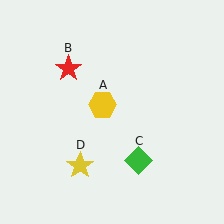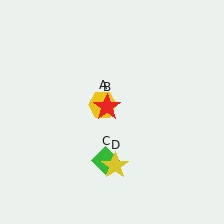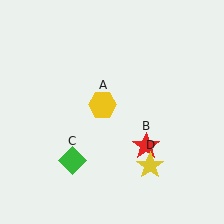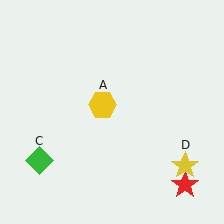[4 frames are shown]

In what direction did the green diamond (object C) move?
The green diamond (object C) moved left.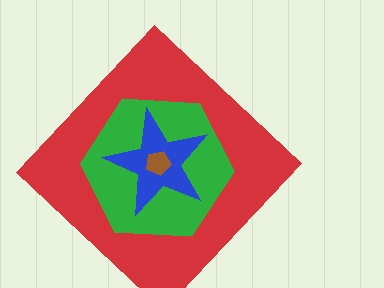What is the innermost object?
The brown pentagon.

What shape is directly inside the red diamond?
The green hexagon.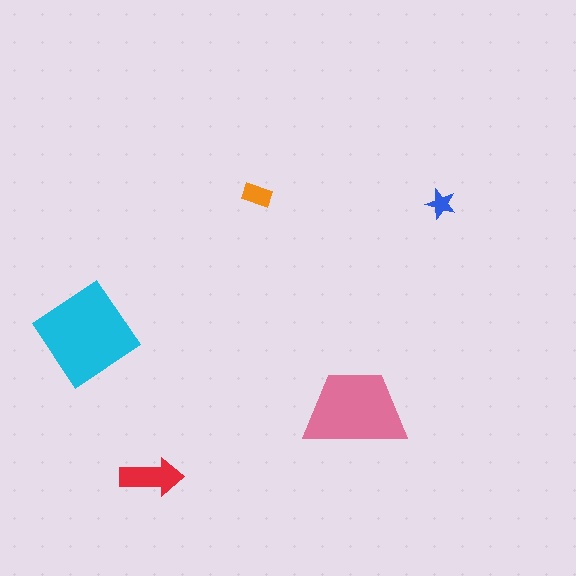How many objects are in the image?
There are 5 objects in the image.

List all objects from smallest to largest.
The blue star, the orange rectangle, the red arrow, the pink trapezoid, the cyan diamond.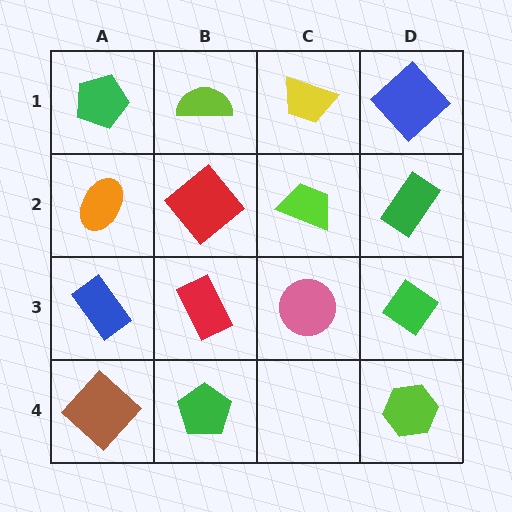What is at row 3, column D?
A green diamond.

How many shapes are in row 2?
4 shapes.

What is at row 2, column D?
A green rectangle.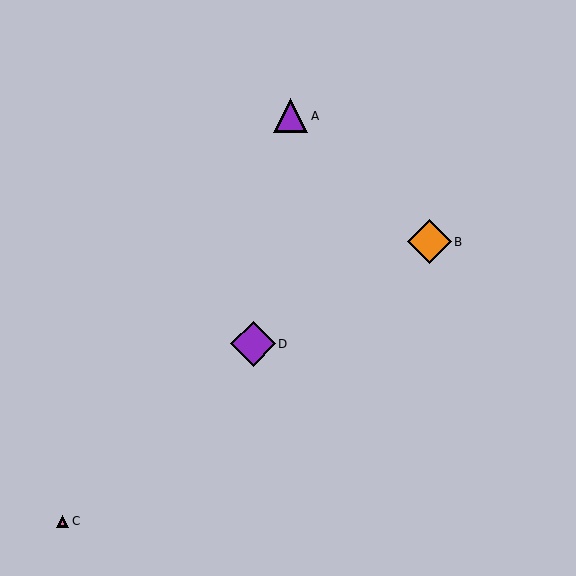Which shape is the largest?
The purple diamond (labeled D) is the largest.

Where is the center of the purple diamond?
The center of the purple diamond is at (253, 344).